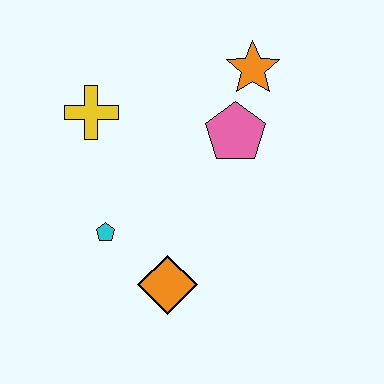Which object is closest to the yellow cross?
The cyan pentagon is closest to the yellow cross.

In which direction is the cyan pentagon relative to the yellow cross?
The cyan pentagon is below the yellow cross.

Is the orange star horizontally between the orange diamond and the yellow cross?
No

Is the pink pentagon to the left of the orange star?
Yes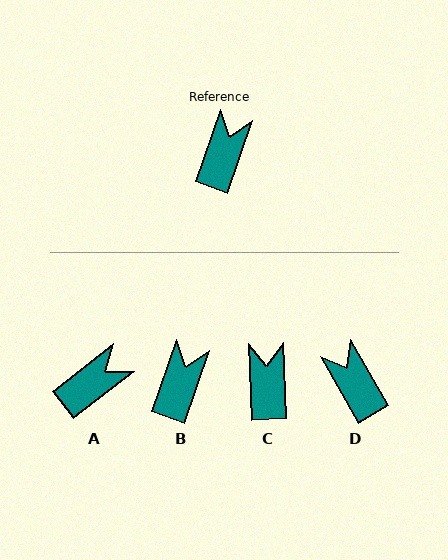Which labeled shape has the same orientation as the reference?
B.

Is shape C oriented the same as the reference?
No, it is off by about 22 degrees.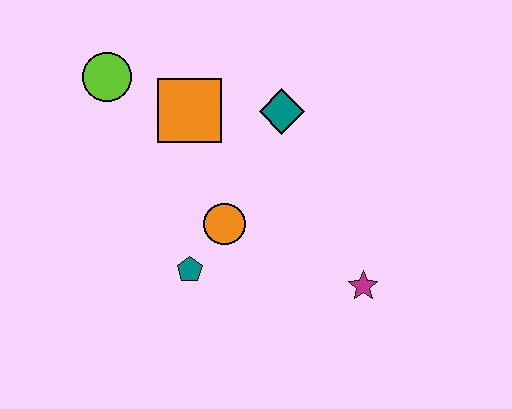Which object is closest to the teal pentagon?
The orange circle is closest to the teal pentagon.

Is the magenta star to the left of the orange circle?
No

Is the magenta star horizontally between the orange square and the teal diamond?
No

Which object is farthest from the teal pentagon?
The lime circle is farthest from the teal pentagon.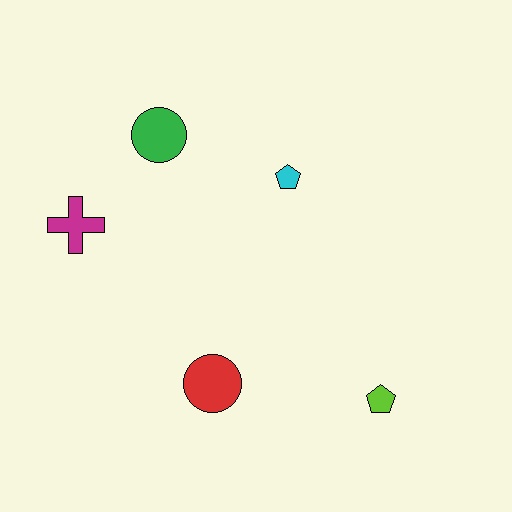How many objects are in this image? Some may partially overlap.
There are 5 objects.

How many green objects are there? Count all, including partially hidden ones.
There is 1 green object.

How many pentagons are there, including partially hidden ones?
There are 2 pentagons.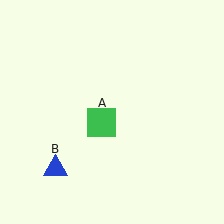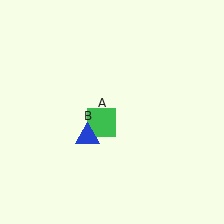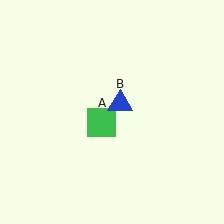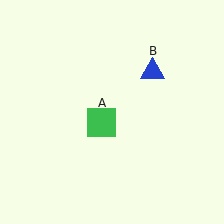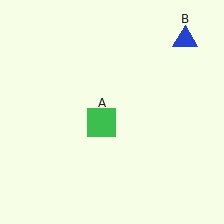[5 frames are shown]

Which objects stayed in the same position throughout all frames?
Green square (object A) remained stationary.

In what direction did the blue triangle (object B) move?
The blue triangle (object B) moved up and to the right.